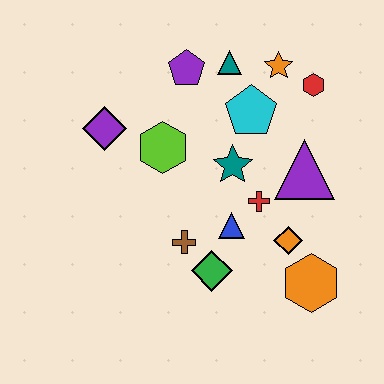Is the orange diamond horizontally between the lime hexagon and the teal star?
No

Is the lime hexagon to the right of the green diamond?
No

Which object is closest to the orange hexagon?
The orange diamond is closest to the orange hexagon.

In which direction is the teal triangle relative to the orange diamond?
The teal triangle is above the orange diamond.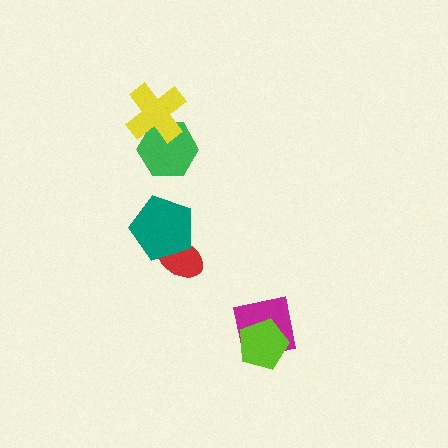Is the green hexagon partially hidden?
Yes, it is partially covered by another shape.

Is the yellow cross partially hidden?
No, no other shape covers it.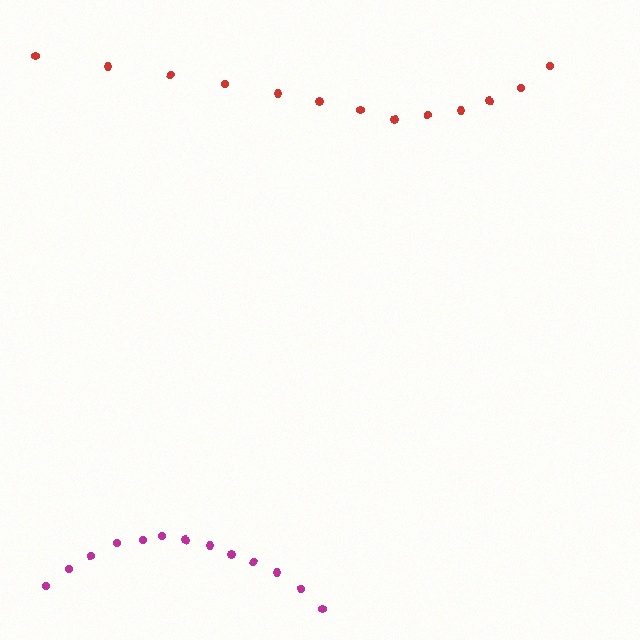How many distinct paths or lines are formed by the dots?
There are 2 distinct paths.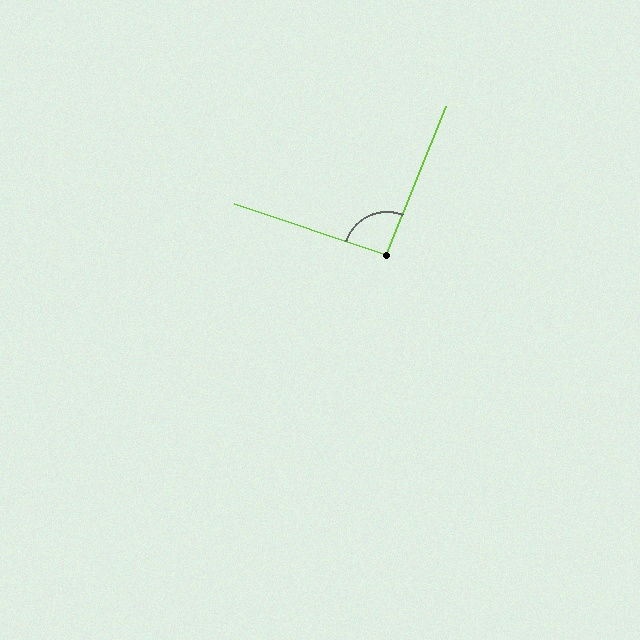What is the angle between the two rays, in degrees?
Approximately 94 degrees.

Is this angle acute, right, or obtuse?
It is approximately a right angle.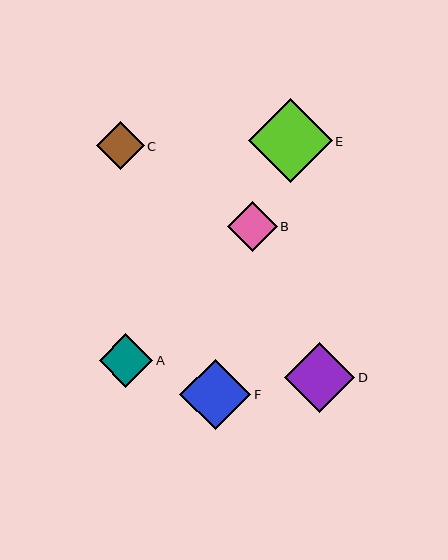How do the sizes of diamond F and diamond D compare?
Diamond F and diamond D are approximately the same size.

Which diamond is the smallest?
Diamond C is the smallest with a size of approximately 47 pixels.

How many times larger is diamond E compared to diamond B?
Diamond E is approximately 1.7 times the size of diamond B.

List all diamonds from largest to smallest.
From largest to smallest: E, F, D, A, B, C.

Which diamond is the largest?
Diamond E is the largest with a size of approximately 83 pixels.